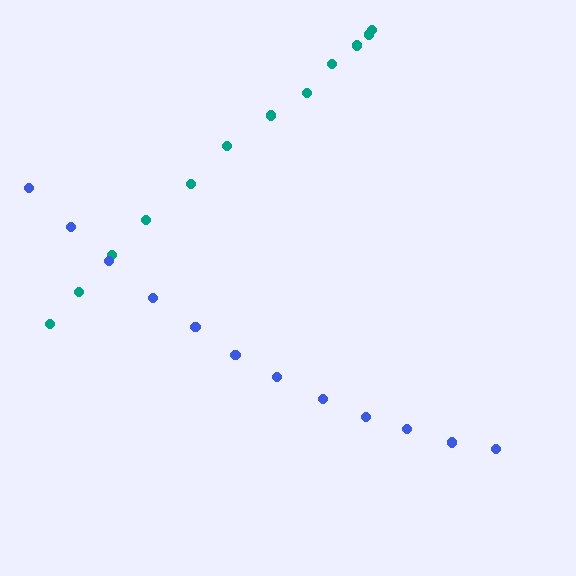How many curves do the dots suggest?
There are 2 distinct paths.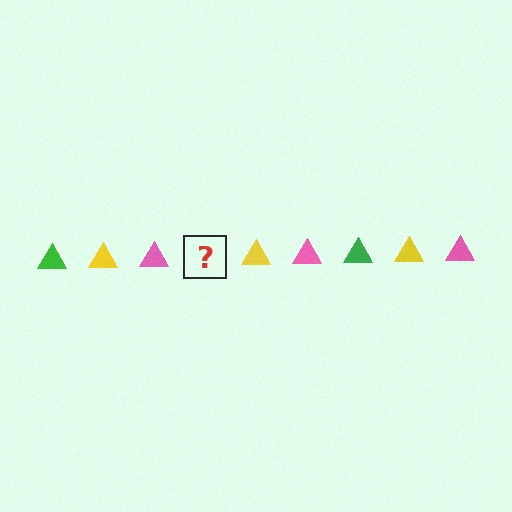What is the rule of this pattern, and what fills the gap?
The rule is that the pattern cycles through green, yellow, pink triangles. The gap should be filled with a green triangle.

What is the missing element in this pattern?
The missing element is a green triangle.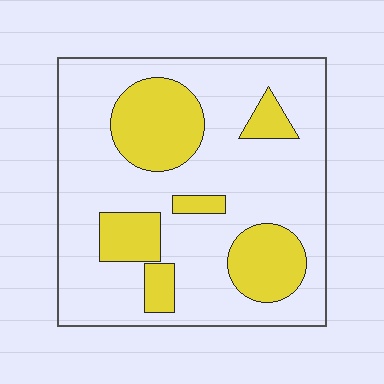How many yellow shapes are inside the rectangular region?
6.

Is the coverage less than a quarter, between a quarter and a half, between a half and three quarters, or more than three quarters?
Between a quarter and a half.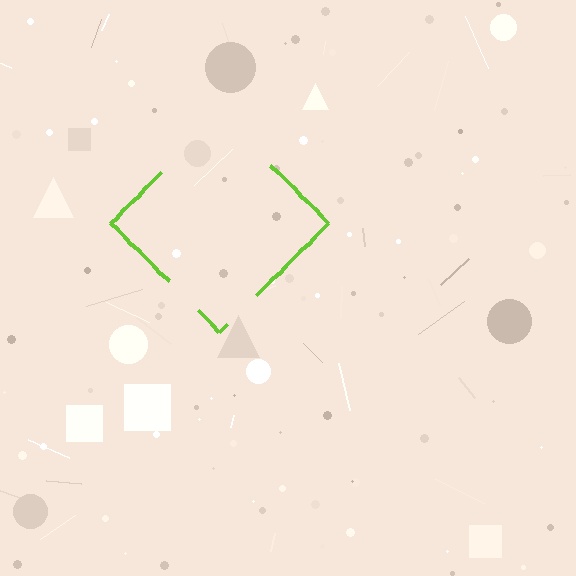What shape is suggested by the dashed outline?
The dashed outline suggests a diamond.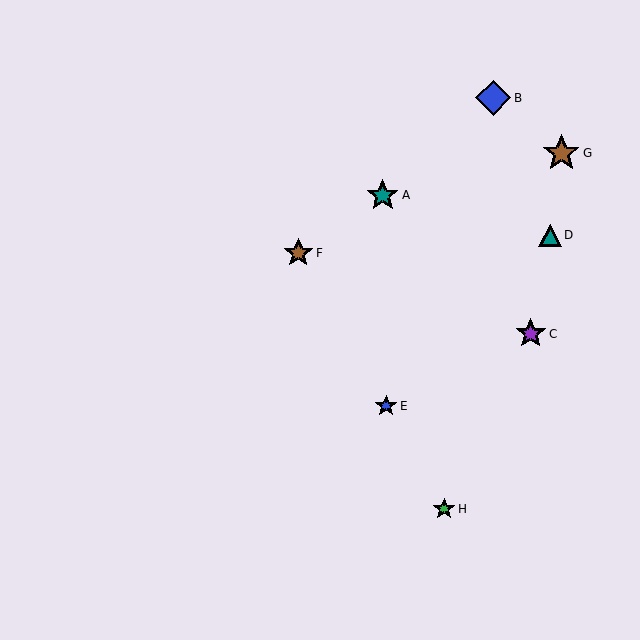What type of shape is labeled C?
Shape C is a purple star.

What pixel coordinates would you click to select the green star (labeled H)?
Click at (444, 509) to select the green star H.